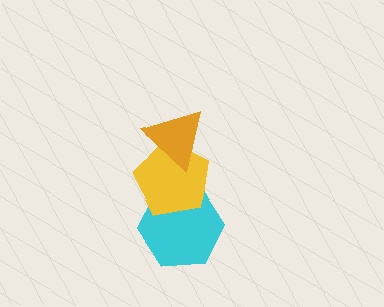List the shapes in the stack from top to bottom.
From top to bottom: the orange triangle, the yellow pentagon, the cyan hexagon.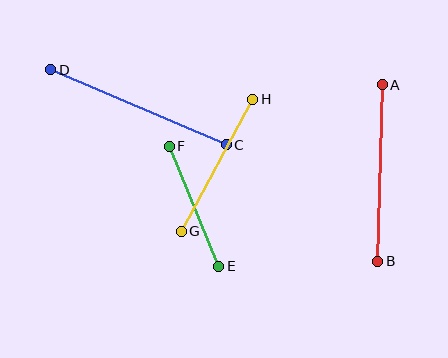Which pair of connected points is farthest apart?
Points C and D are farthest apart.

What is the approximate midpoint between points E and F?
The midpoint is at approximately (194, 206) pixels.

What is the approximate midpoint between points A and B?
The midpoint is at approximately (380, 173) pixels.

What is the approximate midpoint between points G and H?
The midpoint is at approximately (217, 165) pixels.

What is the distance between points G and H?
The distance is approximately 150 pixels.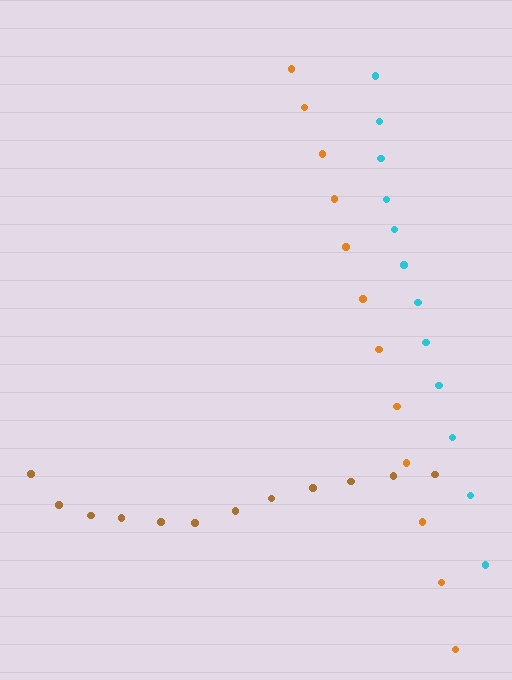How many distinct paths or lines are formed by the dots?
There are 3 distinct paths.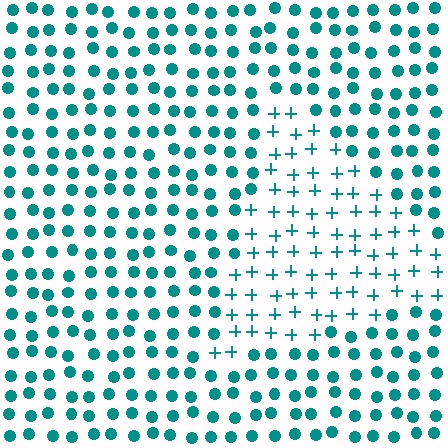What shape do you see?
I see a triangle.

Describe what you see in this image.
The image is filled with small teal elements arranged in a uniform grid. A triangle-shaped region contains plus signs, while the surrounding area contains circles. The boundary is defined purely by the change in element shape.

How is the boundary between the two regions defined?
The boundary is defined by a change in element shape: plus signs inside vs. circles outside. All elements share the same color and spacing.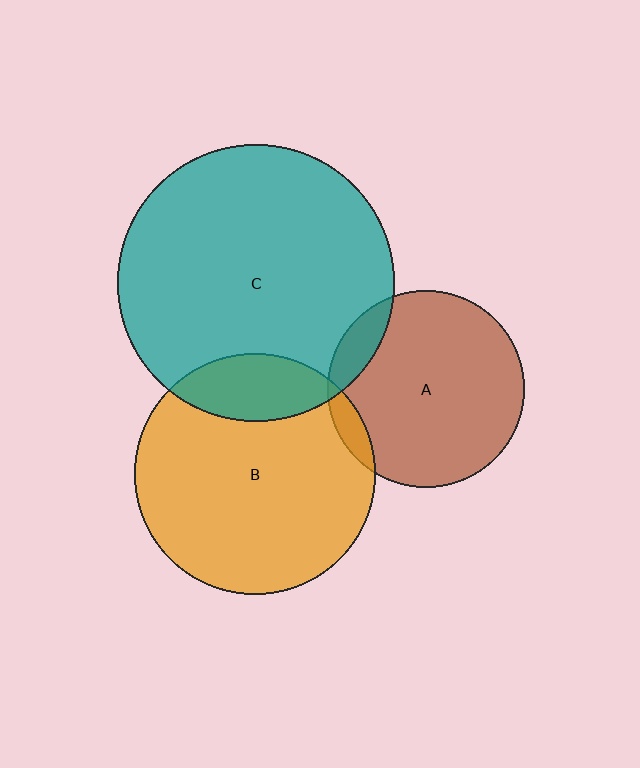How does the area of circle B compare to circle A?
Approximately 1.5 times.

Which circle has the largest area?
Circle C (teal).